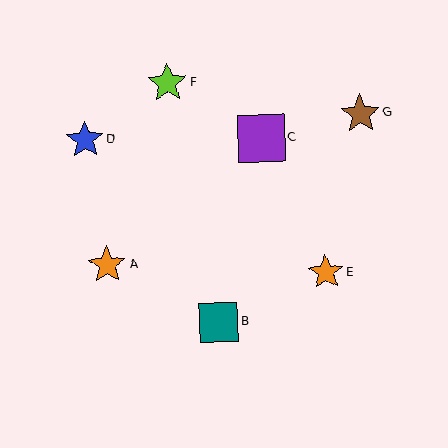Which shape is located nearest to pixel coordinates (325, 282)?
The orange star (labeled E) at (326, 272) is nearest to that location.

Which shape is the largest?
The purple square (labeled C) is the largest.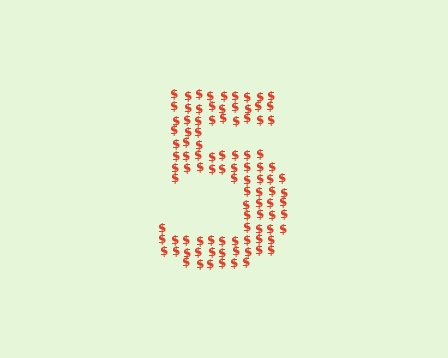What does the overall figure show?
The overall figure shows the digit 5.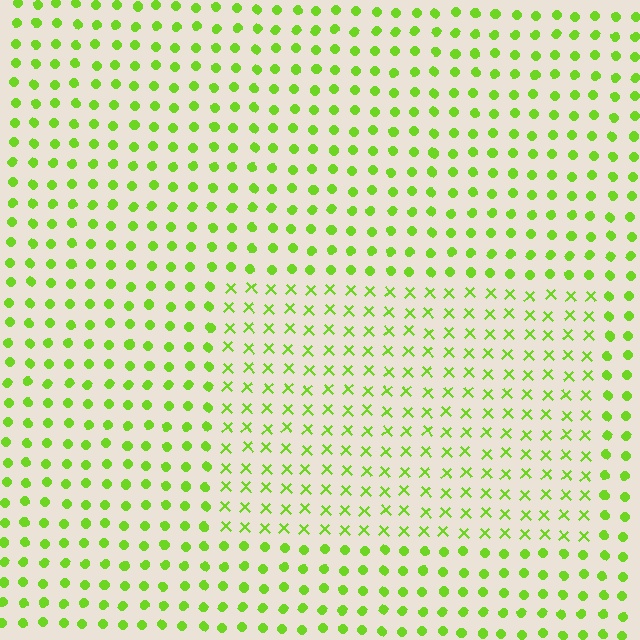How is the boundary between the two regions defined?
The boundary is defined by a change in element shape: X marks inside vs. circles outside. All elements share the same color and spacing.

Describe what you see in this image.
The image is filled with small lime elements arranged in a uniform grid. A rectangle-shaped region contains X marks, while the surrounding area contains circles. The boundary is defined purely by the change in element shape.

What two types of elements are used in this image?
The image uses X marks inside the rectangle region and circles outside it.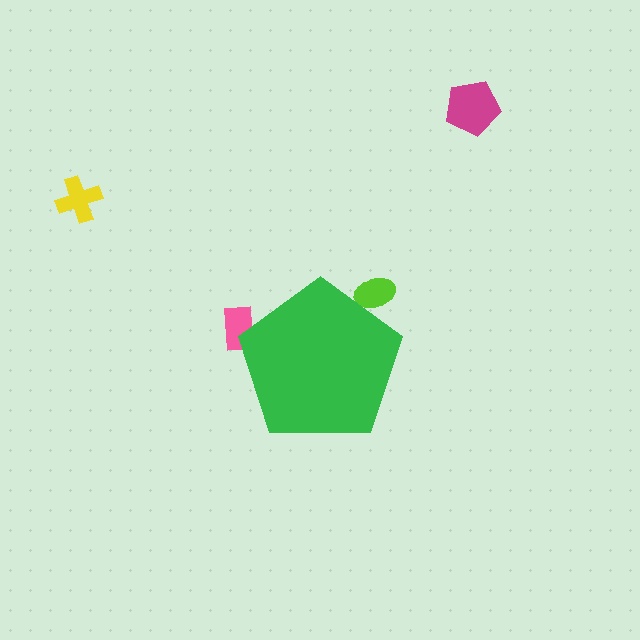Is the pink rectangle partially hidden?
Yes, the pink rectangle is partially hidden behind the green pentagon.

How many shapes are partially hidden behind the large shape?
2 shapes are partially hidden.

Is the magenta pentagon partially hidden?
No, the magenta pentagon is fully visible.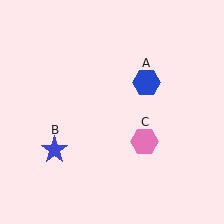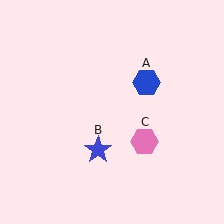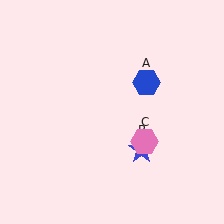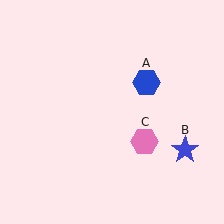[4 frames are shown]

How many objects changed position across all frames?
1 object changed position: blue star (object B).